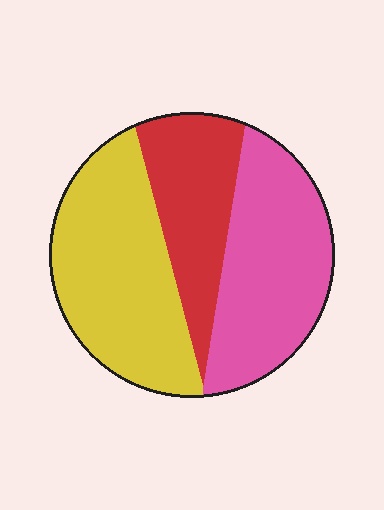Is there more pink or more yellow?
Yellow.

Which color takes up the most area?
Yellow, at roughly 40%.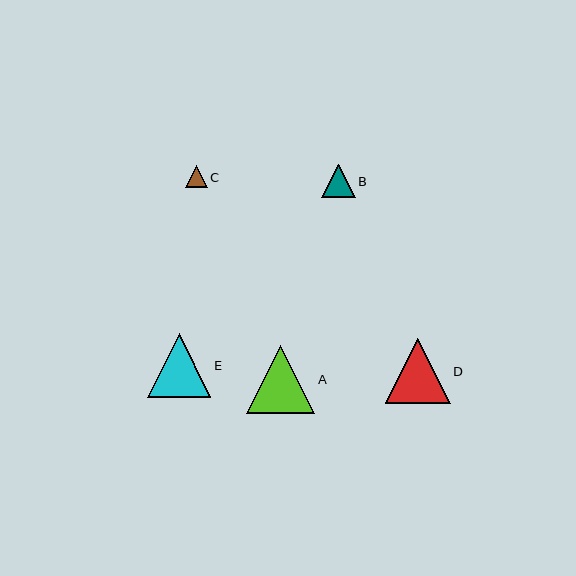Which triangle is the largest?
Triangle A is the largest with a size of approximately 69 pixels.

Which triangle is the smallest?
Triangle C is the smallest with a size of approximately 21 pixels.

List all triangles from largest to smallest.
From largest to smallest: A, D, E, B, C.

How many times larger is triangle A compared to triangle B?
Triangle A is approximately 2.0 times the size of triangle B.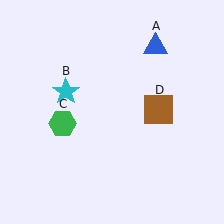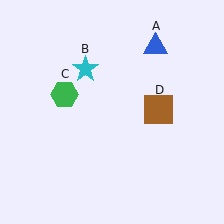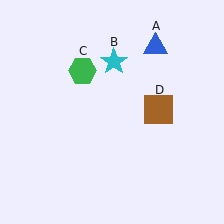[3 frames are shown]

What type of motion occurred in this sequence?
The cyan star (object B), green hexagon (object C) rotated clockwise around the center of the scene.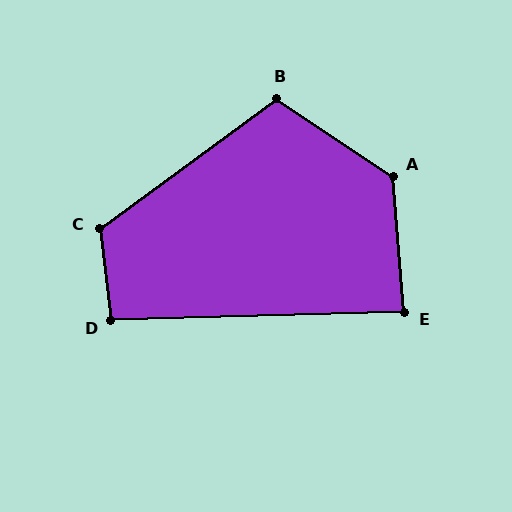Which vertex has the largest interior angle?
A, at approximately 128 degrees.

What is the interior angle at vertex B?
Approximately 110 degrees (obtuse).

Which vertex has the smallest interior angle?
E, at approximately 87 degrees.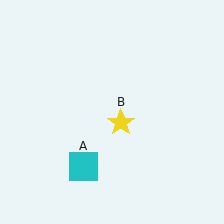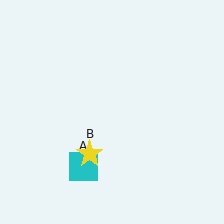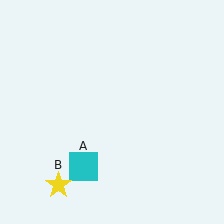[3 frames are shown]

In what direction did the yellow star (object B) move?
The yellow star (object B) moved down and to the left.